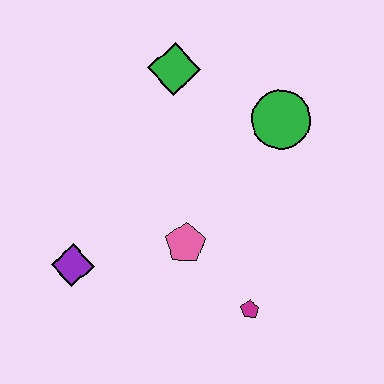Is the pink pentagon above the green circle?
No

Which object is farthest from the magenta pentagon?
The green diamond is farthest from the magenta pentagon.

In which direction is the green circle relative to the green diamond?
The green circle is to the right of the green diamond.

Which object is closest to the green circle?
The green diamond is closest to the green circle.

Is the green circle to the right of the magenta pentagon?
Yes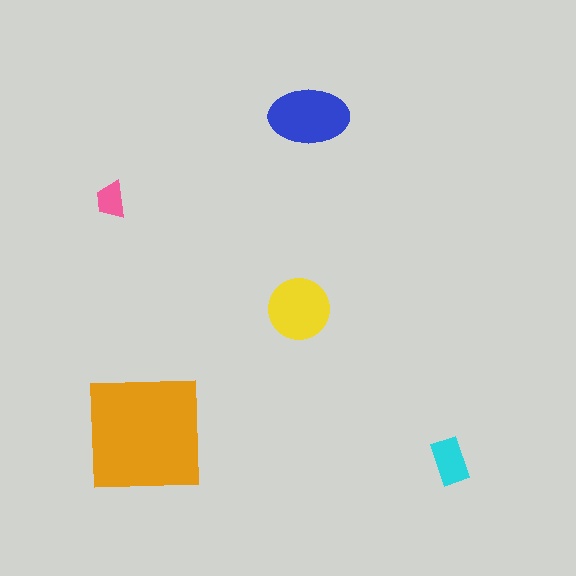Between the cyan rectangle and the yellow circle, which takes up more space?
The yellow circle.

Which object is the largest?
The orange square.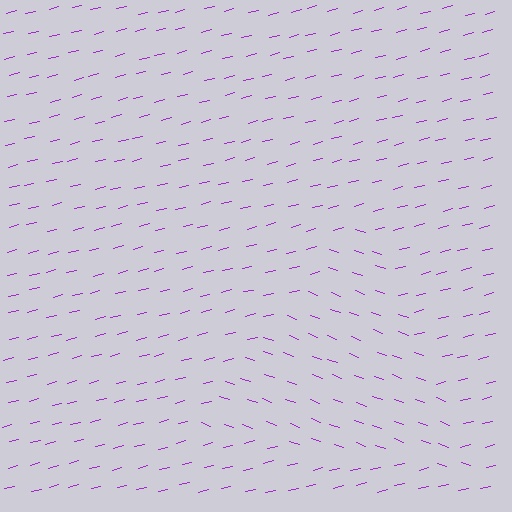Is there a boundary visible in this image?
Yes, there is a texture boundary formed by a change in line orientation.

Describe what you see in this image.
The image is filled with small purple line segments. A triangle region in the image has lines oriented differently from the surrounding lines, creating a visible texture boundary.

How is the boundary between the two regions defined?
The boundary is defined purely by a change in line orientation (approximately 34 degrees difference). All lines are the same color and thickness.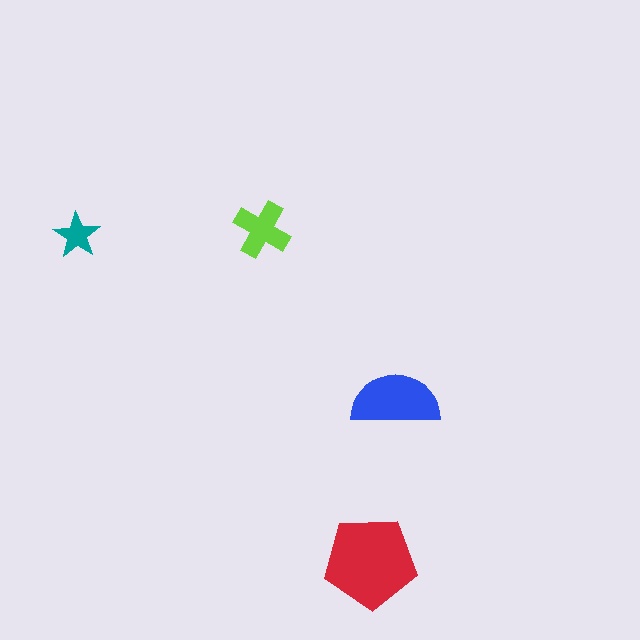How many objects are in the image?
There are 4 objects in the image.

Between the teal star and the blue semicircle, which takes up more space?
The blue semicircle.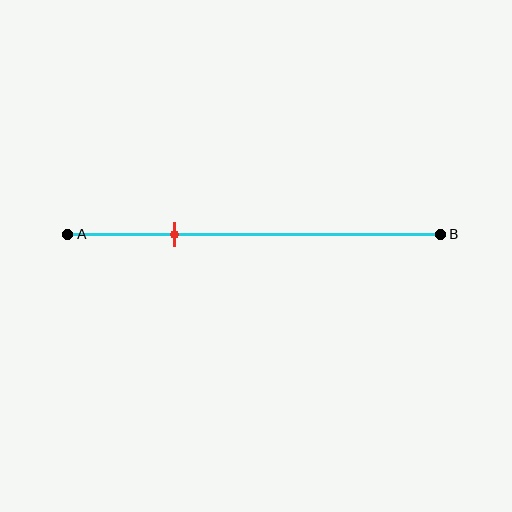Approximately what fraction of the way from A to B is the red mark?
The red mark is approximately 30% of the way from A to B.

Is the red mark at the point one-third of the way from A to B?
No, the mark is at about 30% from A, not at the 33% one-third point.